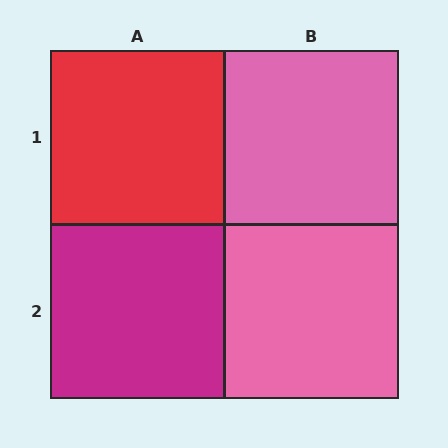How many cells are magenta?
1 cell is magenta.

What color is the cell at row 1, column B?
Pink.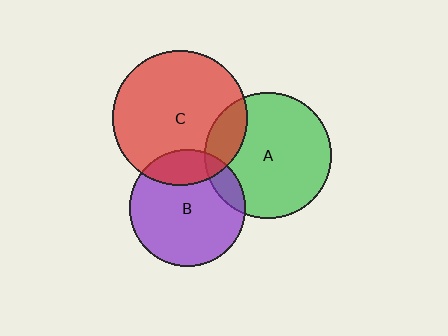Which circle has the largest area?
Circle C (red).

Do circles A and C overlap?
Yes.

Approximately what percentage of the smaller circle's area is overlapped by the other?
Approximately 15%.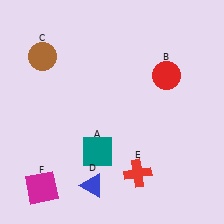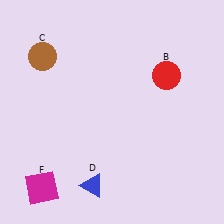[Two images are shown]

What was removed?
The red cross (E), the teal square (A) were removed in Image 2.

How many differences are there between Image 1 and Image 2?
There are 2 differences between the two images.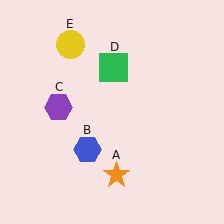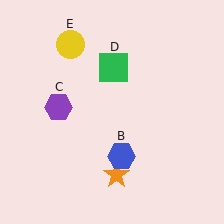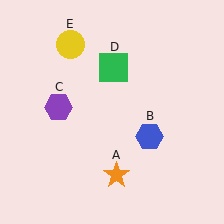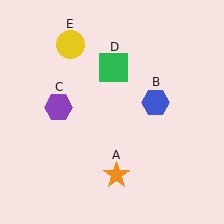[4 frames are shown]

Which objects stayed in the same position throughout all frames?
Orange star (object A) and purple hexagon (object C) and green square (object D) and yellow circle (object E) remained stationary.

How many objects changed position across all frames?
1 object changed position: blue hexagon (object B).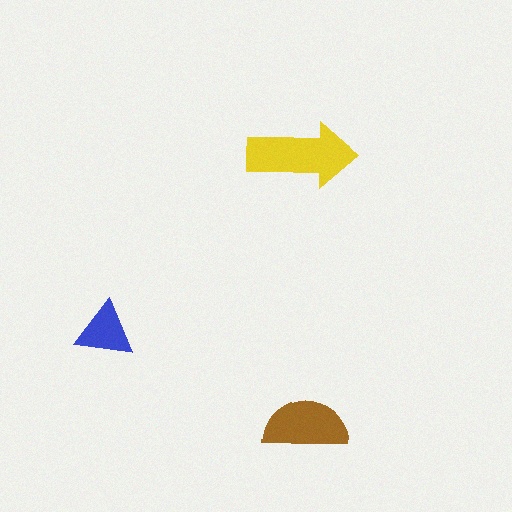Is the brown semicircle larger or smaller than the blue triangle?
Larger.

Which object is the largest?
The yellow arrow.